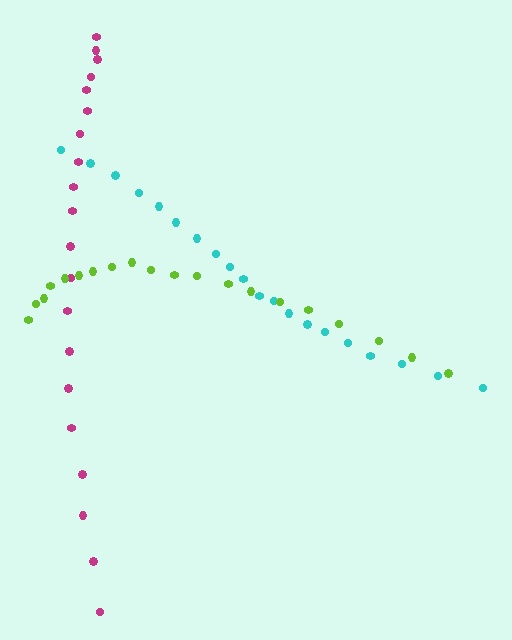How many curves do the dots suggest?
There are 3 distinct paths.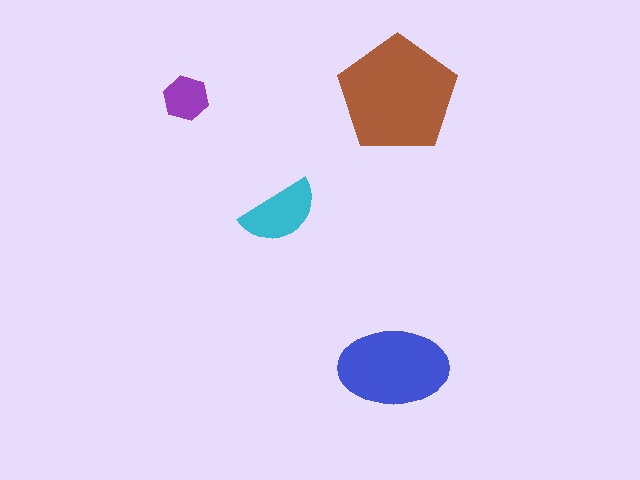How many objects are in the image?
There are 4 objects in the image.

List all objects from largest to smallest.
The brown pentagon, the blue ellipse, the cyan semicircle, the purple hexagon.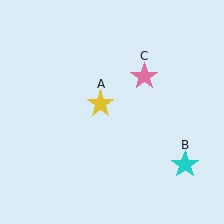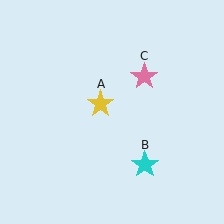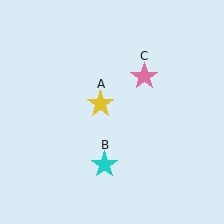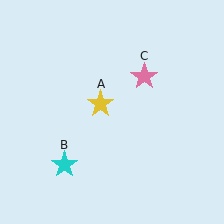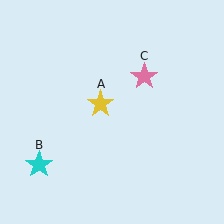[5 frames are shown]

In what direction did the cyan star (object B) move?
The cyan star (object B) moved left.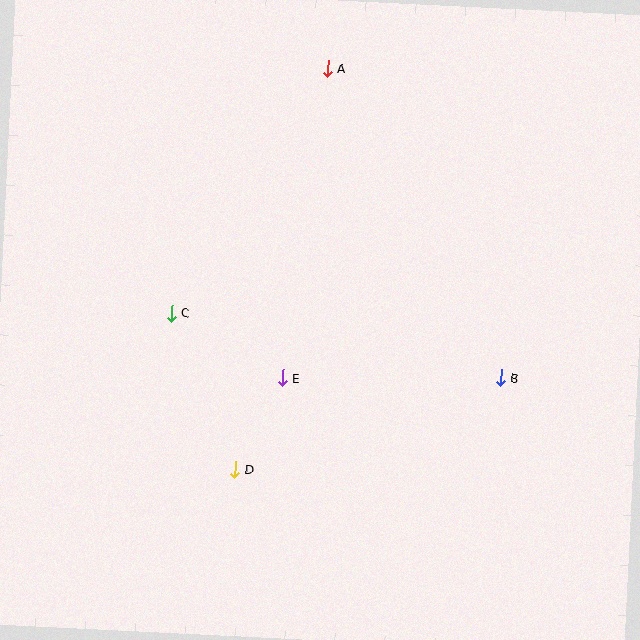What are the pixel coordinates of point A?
Point A is at (328, 68).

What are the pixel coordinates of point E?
Point E is at (283, 378).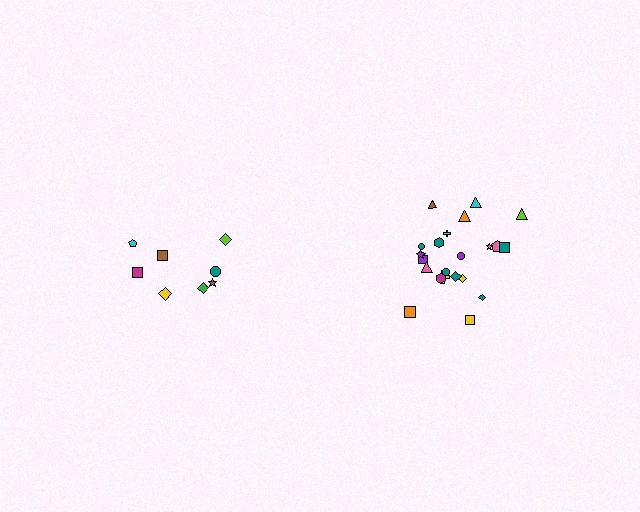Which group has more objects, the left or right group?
The right group.